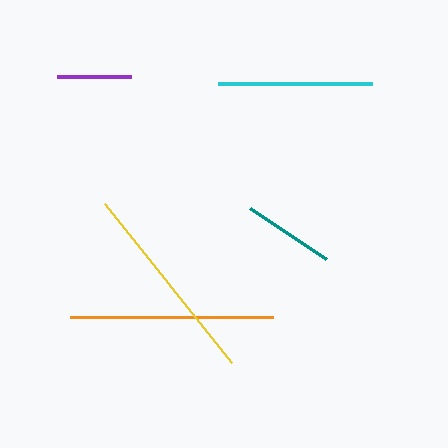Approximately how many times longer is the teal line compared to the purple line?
The teal line is approximately 1.2 times the length of the purple line.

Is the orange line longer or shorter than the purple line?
The orange line is longer than the purple line.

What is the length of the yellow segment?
The yellow segment is approximately 203 pixels long.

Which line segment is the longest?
The yellow line is the longest at approximately 203 pixels.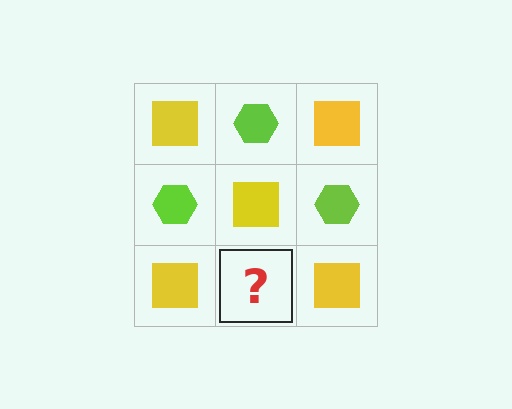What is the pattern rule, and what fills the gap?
The rule is that it alternates yellow square and lime hexagon in a checkerboard pattern. The gap should be filled with a lime hexagon.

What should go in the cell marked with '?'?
The missing cell should contain a lime hexagon.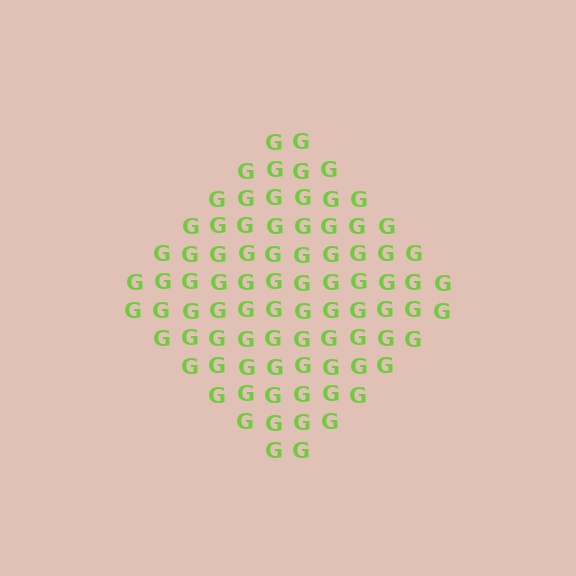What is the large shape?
The large shape is a diamond.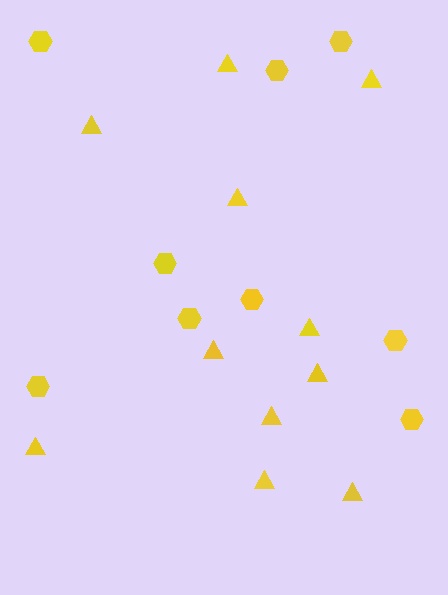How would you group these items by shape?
There are 2 groups: one group of hexagons (9) and one group of triangles (11).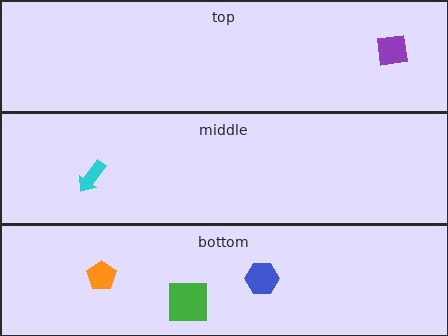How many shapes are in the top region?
1.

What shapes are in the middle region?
The cyan arrow.